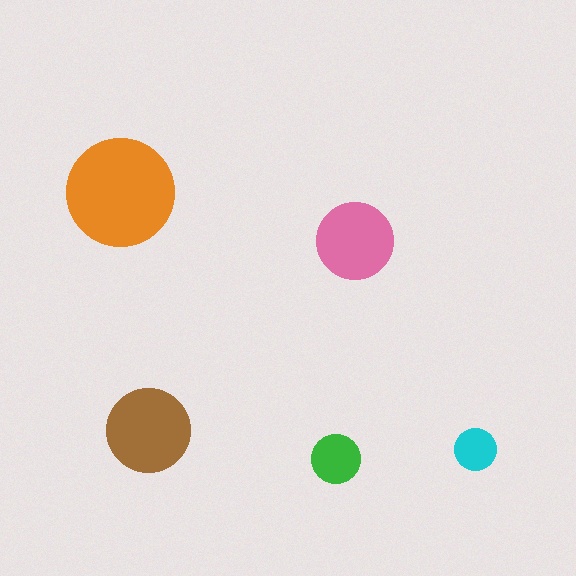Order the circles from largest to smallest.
the orange one, the brown one, the pink one, the green one, the cyan one.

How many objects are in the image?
There are 5 objects in the image.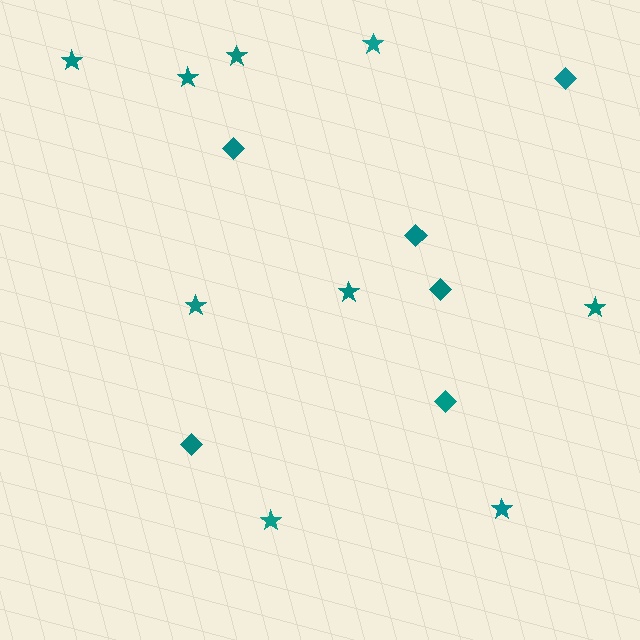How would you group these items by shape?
There are 2 groups: one group of diamonds (6) and one group of stars (9).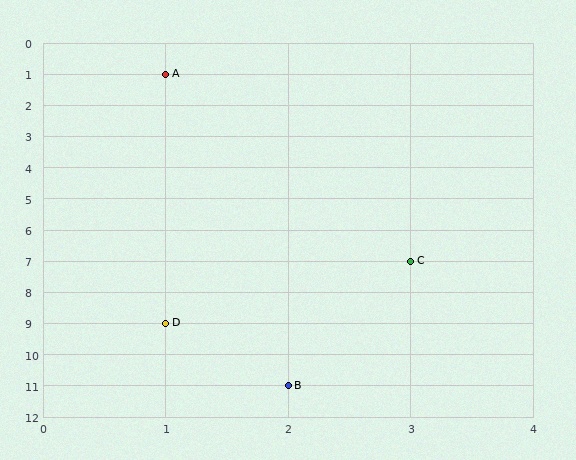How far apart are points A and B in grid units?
Points A and B are 1 column and 10 rows apart (about 10.0 grid units diagonally).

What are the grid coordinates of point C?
Point C is at grid coordinates (3, 7).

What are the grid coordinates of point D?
Point D is at grid coordinates (1, 9).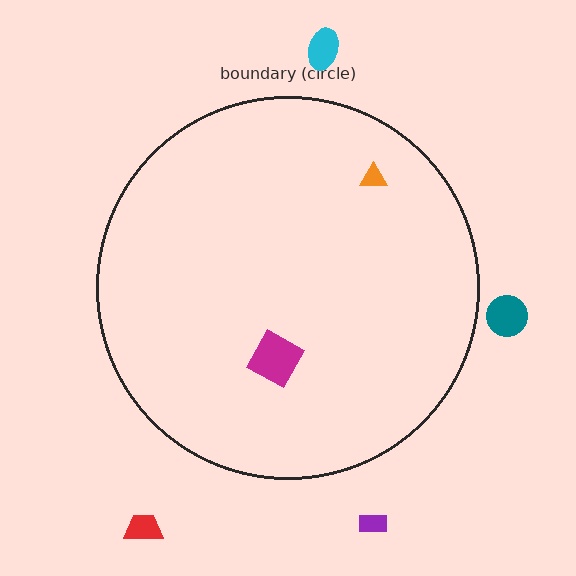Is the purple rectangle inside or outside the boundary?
Outside.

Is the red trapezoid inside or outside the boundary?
Outside.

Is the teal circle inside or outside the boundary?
Outside.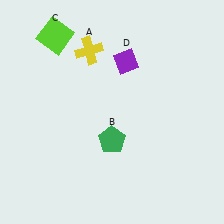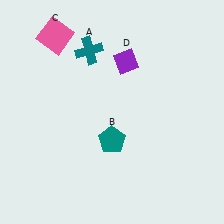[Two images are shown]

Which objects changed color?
A changed from yellow to teal. B changed from green to teal. C changed from lime to pink.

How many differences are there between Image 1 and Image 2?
There are 3 differences between the two images.